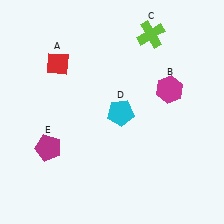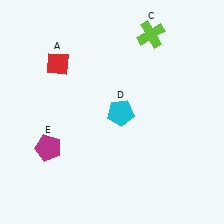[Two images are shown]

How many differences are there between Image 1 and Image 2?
There is 1 difference between the two images.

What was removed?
The magenta hexagon (B) was removed in Image 2.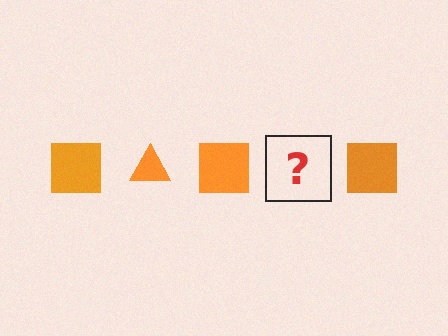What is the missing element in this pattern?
The missing element is an orange triangle.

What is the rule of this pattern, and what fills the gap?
The rule is that the pattern cycles through square, triangle shapes in orange. The gap should be filled with an orange triangle.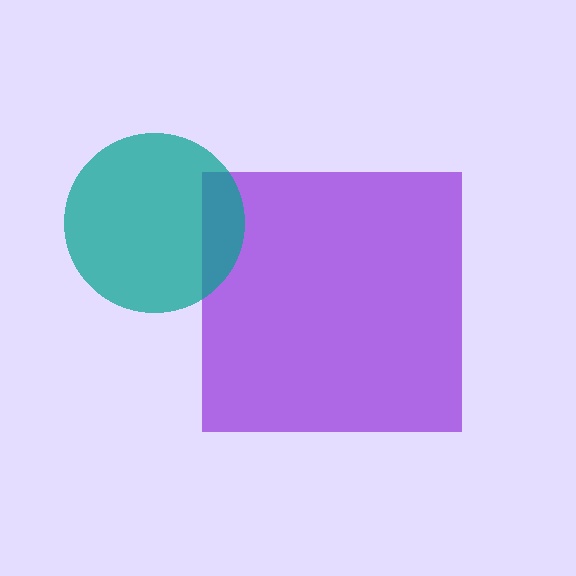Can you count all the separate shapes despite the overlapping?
Yes, there are 2 separate shapes.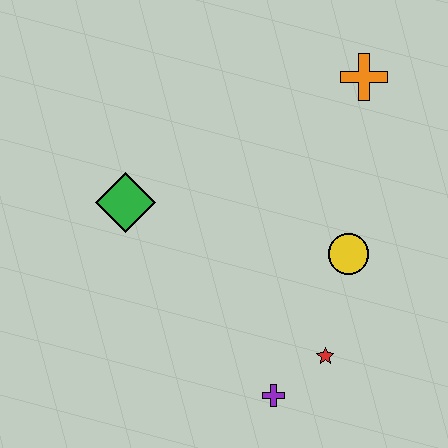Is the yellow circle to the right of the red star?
Yes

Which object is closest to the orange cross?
The yellow circle is closest to the orange cross.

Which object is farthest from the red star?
The orange cross is farthest from the red star.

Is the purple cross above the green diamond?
No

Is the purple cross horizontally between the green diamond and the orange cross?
Yes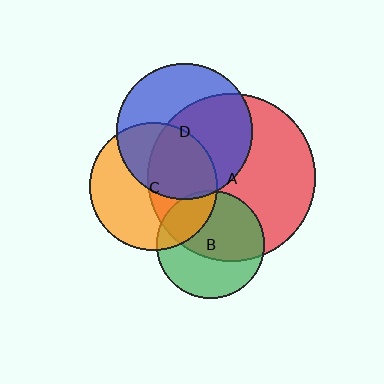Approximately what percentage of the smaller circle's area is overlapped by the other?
Approximately 60%.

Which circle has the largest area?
Circle A (red).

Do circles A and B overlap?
Yes.